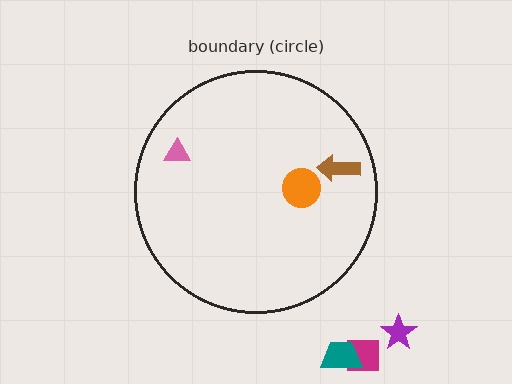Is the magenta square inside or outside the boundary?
Outside.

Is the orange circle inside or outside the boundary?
Inside.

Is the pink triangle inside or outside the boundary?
Inside.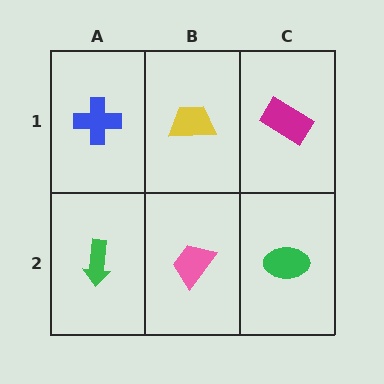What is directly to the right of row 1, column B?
A magenta rectangle.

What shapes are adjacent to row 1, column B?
A pink trapezoid (row 2, column B), a blue cross (row 1, column A), a magenta rectangle (row 1, column C).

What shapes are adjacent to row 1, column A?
A green arrow (row 2, column A), a yellow trapezoid (row 1, column B).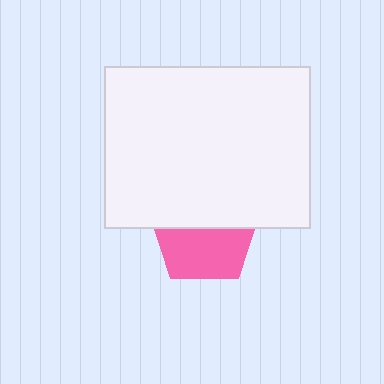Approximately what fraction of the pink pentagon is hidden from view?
Roughly 48% of the pink pentagon is hidden behind the white rectangle.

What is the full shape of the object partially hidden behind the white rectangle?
The partially hidden object is a pink pentagon.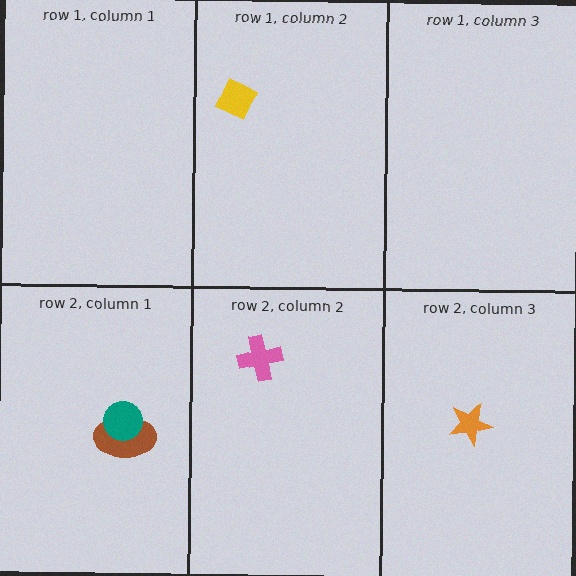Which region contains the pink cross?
The row 2, column 2 region.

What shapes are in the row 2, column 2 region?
The pink cross.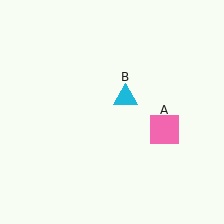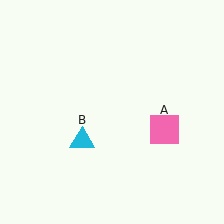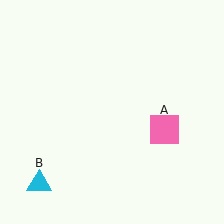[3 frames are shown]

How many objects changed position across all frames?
1 object changed position: cyan triangle (object B).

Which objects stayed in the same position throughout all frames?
Pink square (object A) remained stationary.